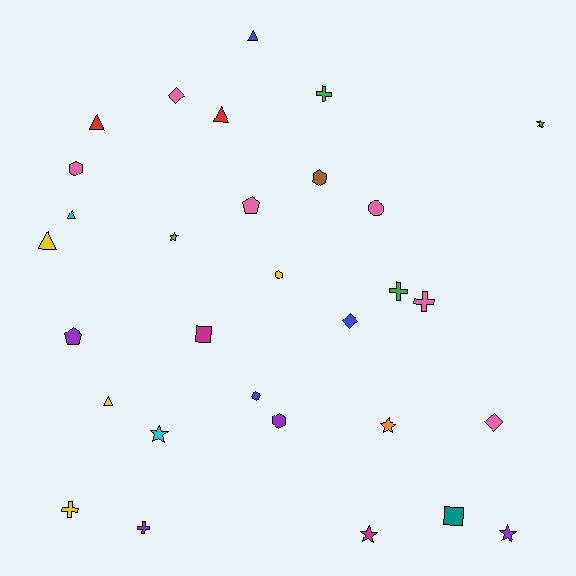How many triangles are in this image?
There are 6 triangles.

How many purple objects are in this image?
There are 4 purple objects.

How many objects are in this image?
There are 30 objects.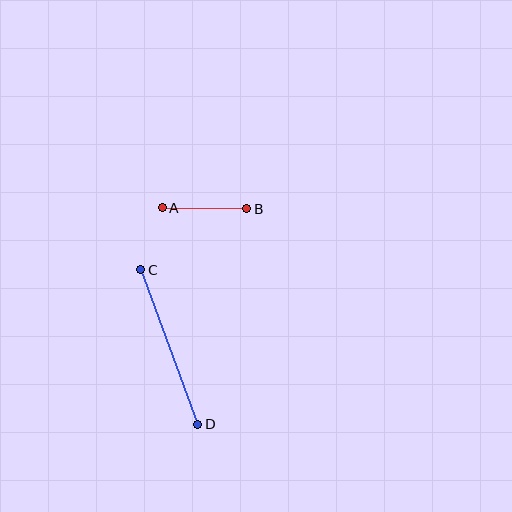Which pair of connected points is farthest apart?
Points C and D are farthest apart.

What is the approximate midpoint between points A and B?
The midpoint is at approximately (205, 208) pixels.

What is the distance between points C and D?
The distance is approximately 165 pixels.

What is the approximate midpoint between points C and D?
The midpoint is at approximately (169, 347) pixels.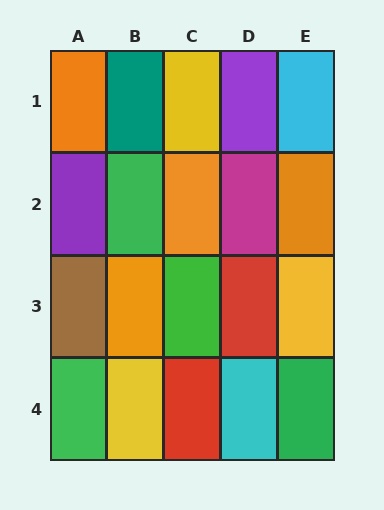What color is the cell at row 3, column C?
Green.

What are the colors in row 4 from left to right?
Green, yellow, red, cyan, green.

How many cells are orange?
4 cells are orange.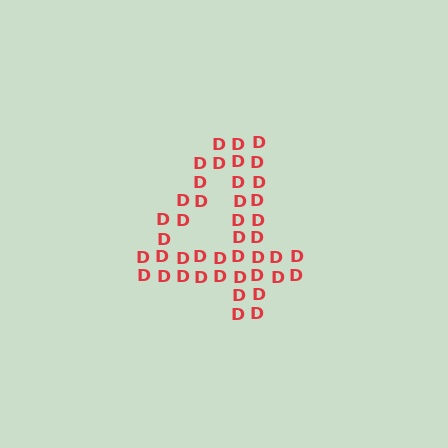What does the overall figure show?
The overall figure shows the digit 4.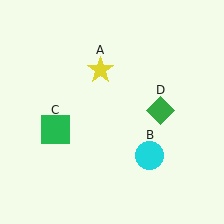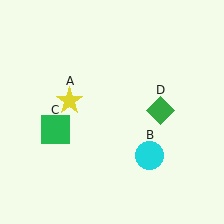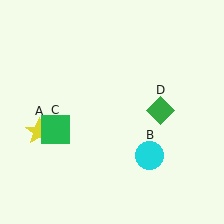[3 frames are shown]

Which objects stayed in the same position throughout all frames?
Cyan circle (object B) and green square (object C) and green diamond (object D) remained stationary.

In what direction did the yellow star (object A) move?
The yellow star (object A) moved down and to the left.